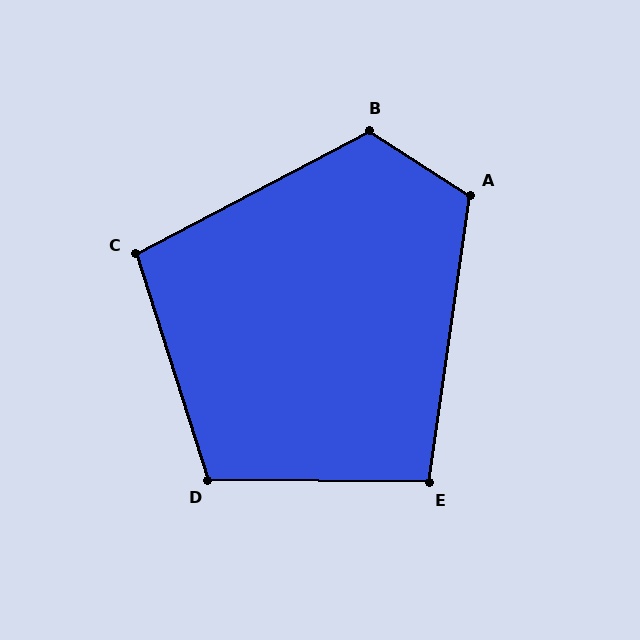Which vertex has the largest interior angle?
B, at approximately 120 degrees.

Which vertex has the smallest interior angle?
E, at approximately 98 degrees.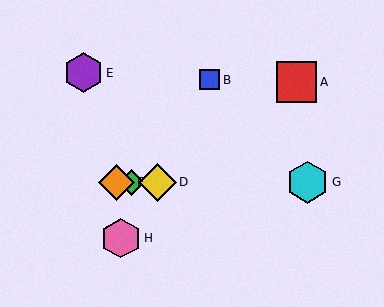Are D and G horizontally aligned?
Yes, both are at y≈182.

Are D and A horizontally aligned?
No, D is at y≈182 and A is at y≈82.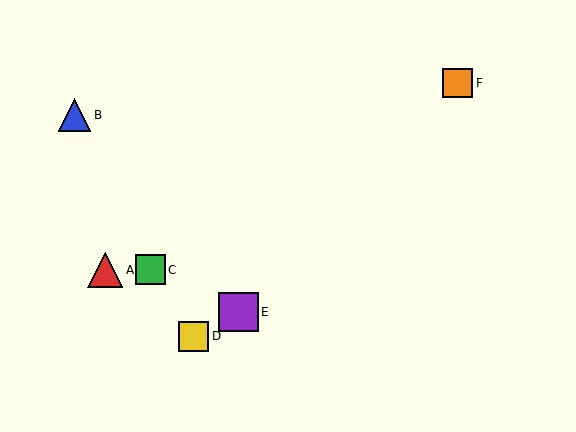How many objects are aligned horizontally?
2 objects (A, C) are aligned horizontally.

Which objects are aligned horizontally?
Objects A, C are aligned horizontally.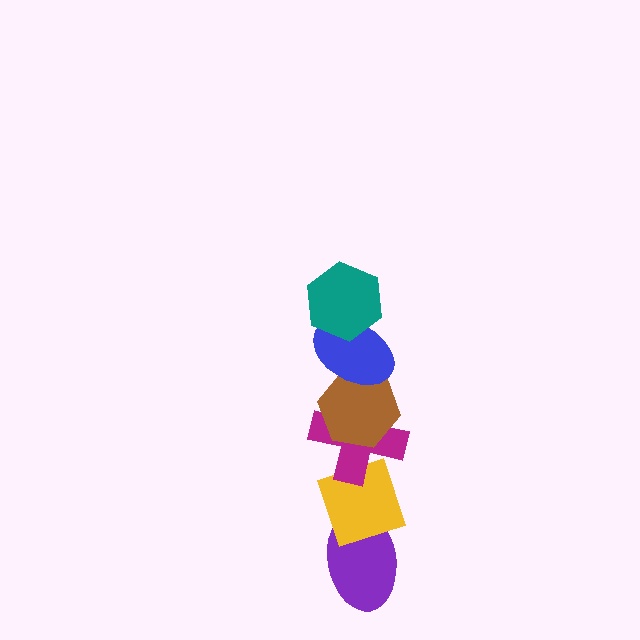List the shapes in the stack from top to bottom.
From top to bottom: the teal hexagon, the blue ellipse, the brown hexagon, the magenta cross, the yellow diamond, the purple ellipse.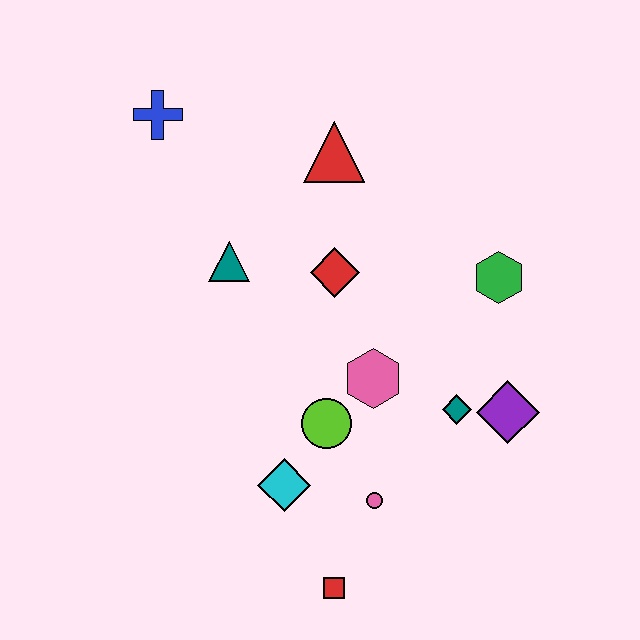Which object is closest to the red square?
The pink circle is closest to the red square.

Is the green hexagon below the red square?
No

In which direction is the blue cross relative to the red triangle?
The blue cross is to the left of the red triangle.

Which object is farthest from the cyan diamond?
The blue cross is farthest from the cyan diamond.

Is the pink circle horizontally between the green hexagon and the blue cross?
Yes